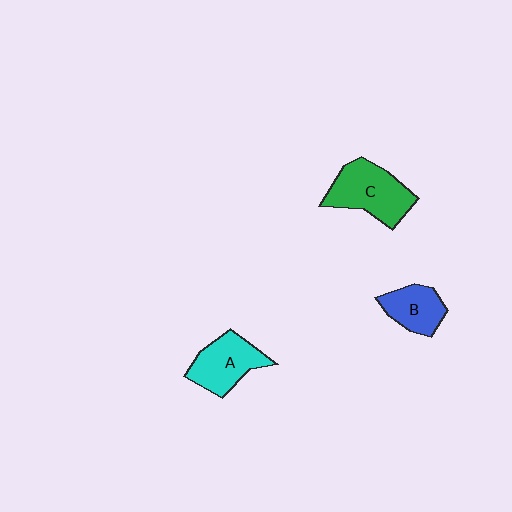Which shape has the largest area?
Shape C (green).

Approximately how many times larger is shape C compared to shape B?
Approximately 1.5 times.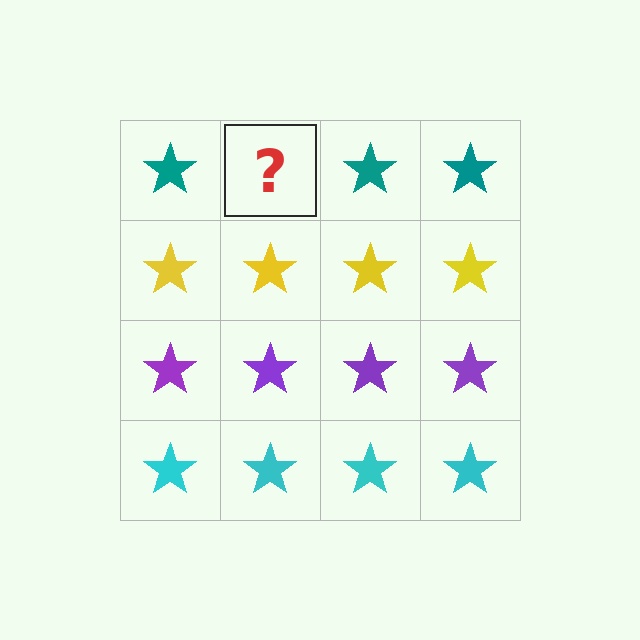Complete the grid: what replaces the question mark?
The question mark should be replaced with a teal star.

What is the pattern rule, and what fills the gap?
The rule is that each row has a consistent color. The gap should be filled with a teal star.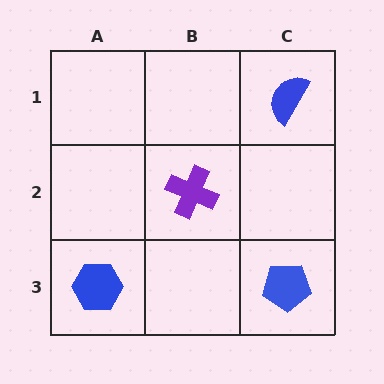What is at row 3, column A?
A blue hexagon.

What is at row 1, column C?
A blue semicircle.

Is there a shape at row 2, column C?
No, that cell is empty.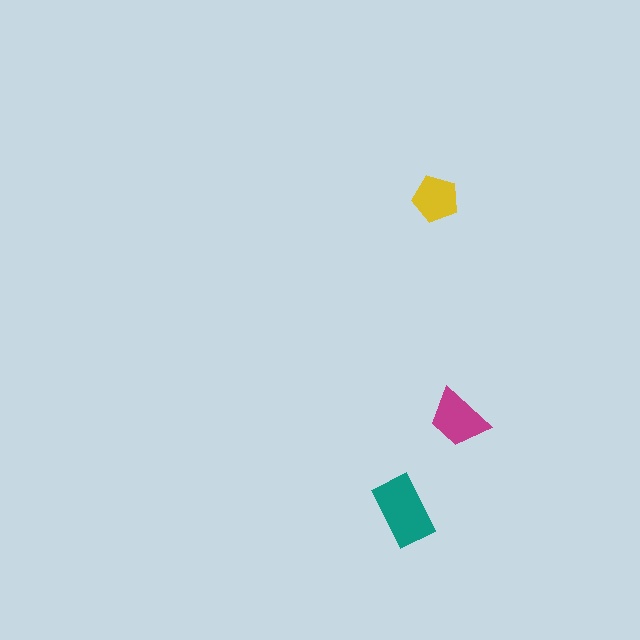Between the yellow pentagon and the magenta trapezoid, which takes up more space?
The magenta trapezoid.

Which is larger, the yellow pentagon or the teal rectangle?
The teal rectangle.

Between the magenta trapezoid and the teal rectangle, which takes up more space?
The teal rectangle.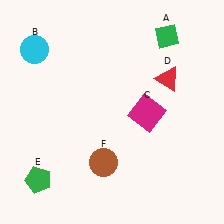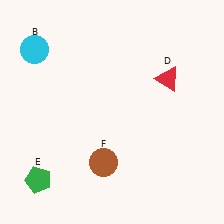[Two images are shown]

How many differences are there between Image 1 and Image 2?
There are 2 differences between the two images.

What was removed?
The green diamond (A), the magenta square (C) were removed in Image 2.